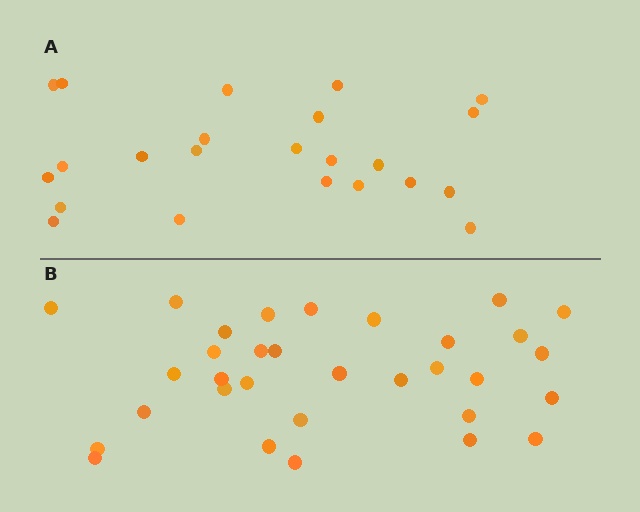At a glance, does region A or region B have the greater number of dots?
Region B (the bottom region) has more dots.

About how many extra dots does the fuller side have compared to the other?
Region B has roughly 8 or so more dots than region A.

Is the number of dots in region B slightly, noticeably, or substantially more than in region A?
Region B has noticeably more, but not dramatically so. The ratio is roughly 1.4 to 1.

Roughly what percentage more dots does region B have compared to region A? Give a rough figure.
About 40% more.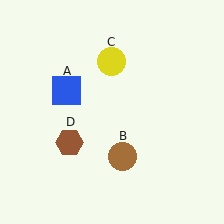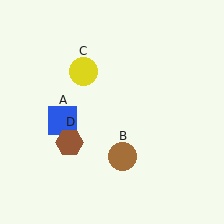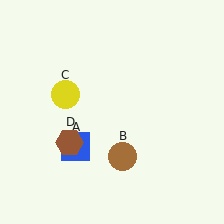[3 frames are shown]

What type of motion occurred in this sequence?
The blue square (object A), yellow circle (object C) rotated counterclockwise around the center of the scene.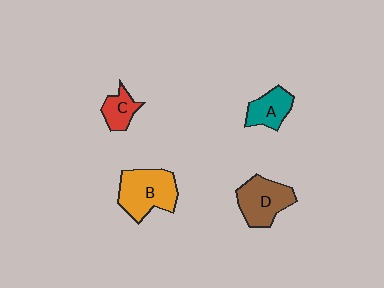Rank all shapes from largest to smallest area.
From largest to smallest: B (orange), D (brown), A (teal), C (red).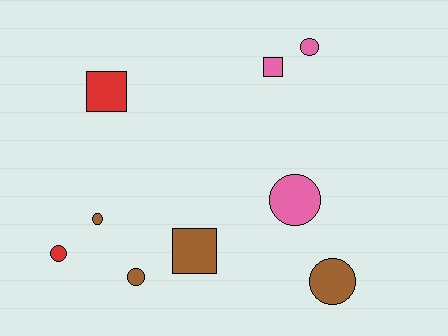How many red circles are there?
There is 1 red circle.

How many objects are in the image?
There are 9 objects.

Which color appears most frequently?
Brown, with 4 objects.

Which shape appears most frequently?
Circle, with 6 objects.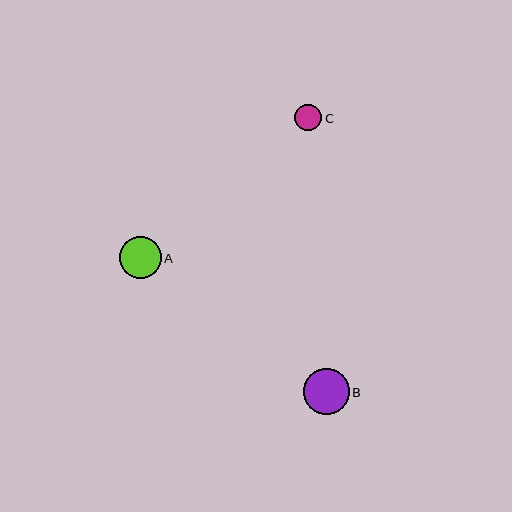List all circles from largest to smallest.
From largest to smallest: B, A, C.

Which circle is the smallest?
Circle C is the smallest with a size of approximately 27 pixels.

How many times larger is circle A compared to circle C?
Circle A is approximately 1.5 times the size of circle C.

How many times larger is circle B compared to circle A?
Circle B is approximately 1.1 times the size of circle A.